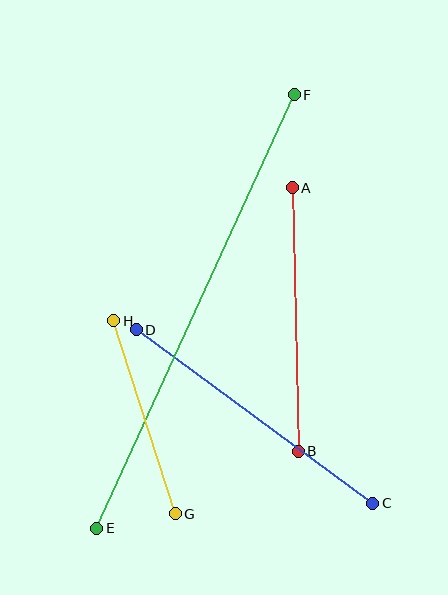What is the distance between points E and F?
The distance is approximately 476 pixels.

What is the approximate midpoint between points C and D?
The midpoint is at approximately (254, 416) pixels.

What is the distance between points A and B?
The distance is approximately 264 pixels.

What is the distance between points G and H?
The distance is approximately 203 pixels.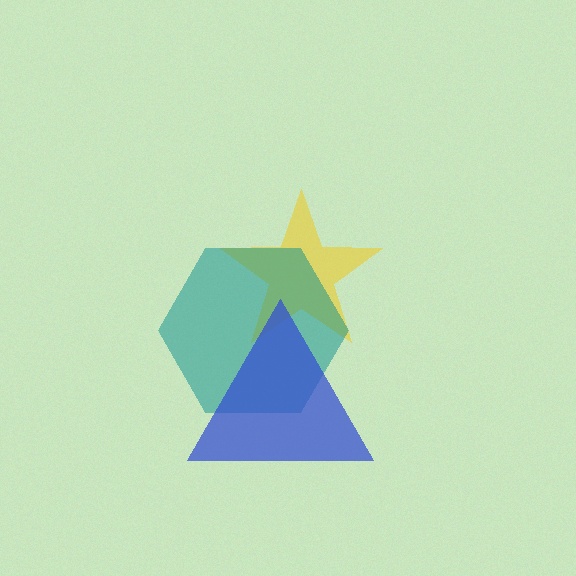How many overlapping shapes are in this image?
There are 3 overlapping shapes in the image.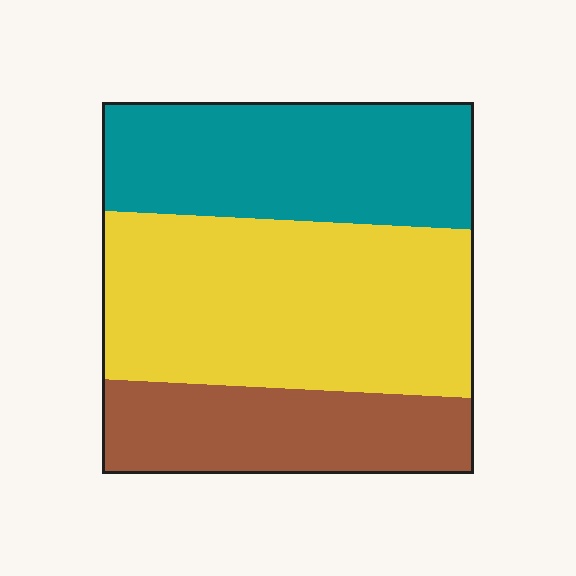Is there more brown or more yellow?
Yellow.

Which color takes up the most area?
Yellow, at roughly 45%.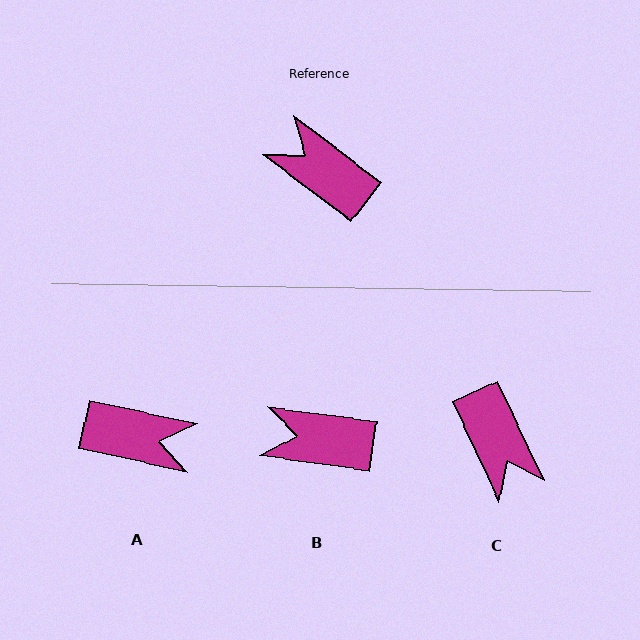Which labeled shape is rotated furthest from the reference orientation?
A, about 155 degrees away.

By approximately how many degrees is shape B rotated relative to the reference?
Approximately 30 degrees counter-clockwise.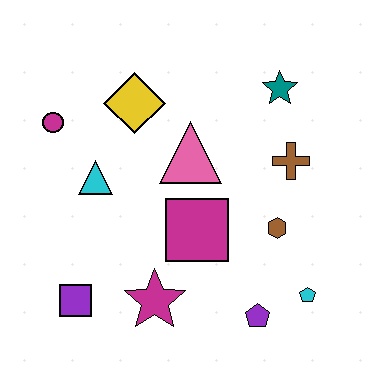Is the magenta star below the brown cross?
Yes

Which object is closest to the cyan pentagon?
The purple pentagon is closest to the cyan pentagon.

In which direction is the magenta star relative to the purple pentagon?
The magenta star is to the left of the purple pentagon.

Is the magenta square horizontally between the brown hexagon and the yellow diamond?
Yes